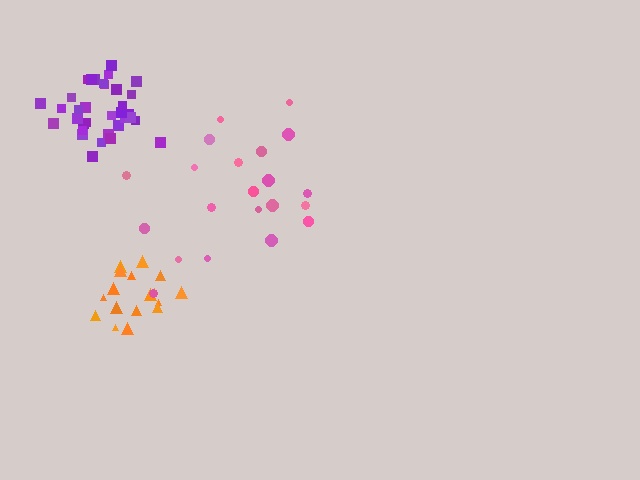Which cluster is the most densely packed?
Purple.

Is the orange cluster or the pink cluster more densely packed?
Orange.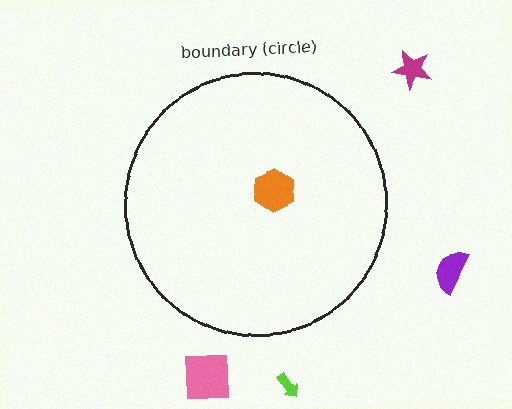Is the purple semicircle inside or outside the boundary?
Outside.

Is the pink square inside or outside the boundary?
Outside.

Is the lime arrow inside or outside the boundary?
Outside.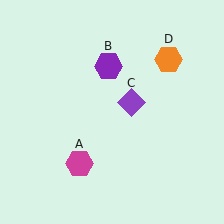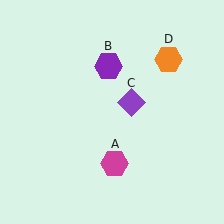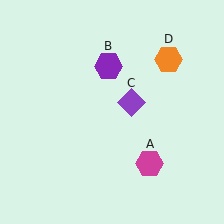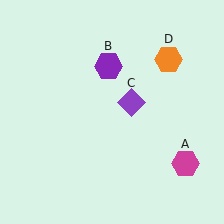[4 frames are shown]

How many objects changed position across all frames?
1 object changed position: magenta hexagon (object A).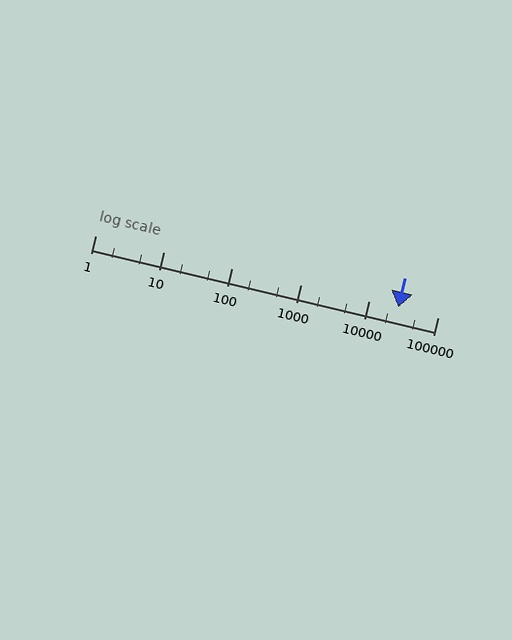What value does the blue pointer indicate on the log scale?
The pointer indicates approximately 27000.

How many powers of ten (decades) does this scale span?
The scale spans 5 decades, from 1 to 100000.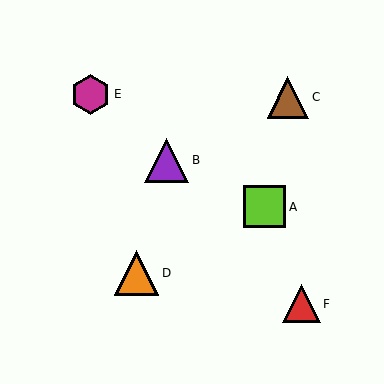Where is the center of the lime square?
The center of the lime square is at (265, 207).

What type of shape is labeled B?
Shape B is a purple triangle.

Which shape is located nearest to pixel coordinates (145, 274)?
The orange triangle (labeled D) at (137, 273) is nearest to that location.